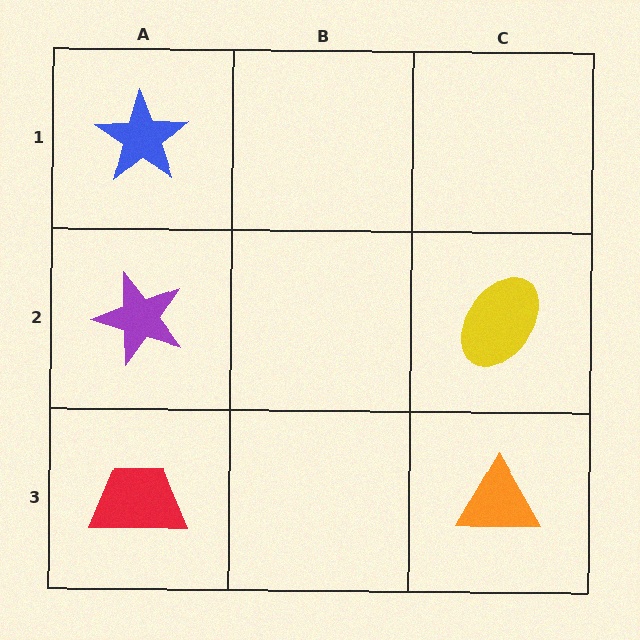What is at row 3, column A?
A red trapezoid.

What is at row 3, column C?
An orange triangle.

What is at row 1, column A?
A blue star.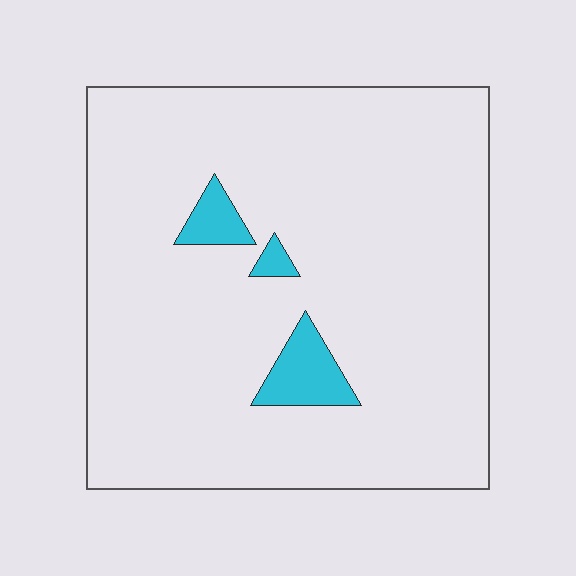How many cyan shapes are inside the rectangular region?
3.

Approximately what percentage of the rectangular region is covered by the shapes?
Approximately 5%.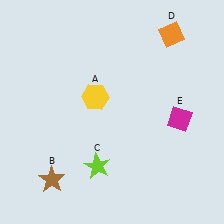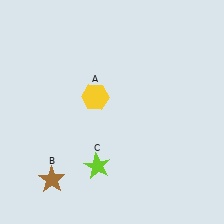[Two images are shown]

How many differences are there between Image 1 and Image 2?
There are 2 differences between the two images.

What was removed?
The magenta diamond (E), the orange diamond (D) were removed in Image 2.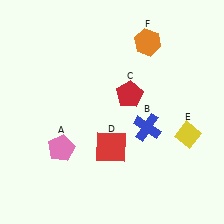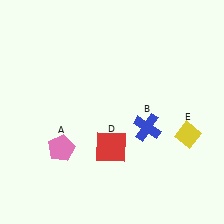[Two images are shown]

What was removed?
The orange hexagon (F), the red pentagon (C) were removed in Image 2.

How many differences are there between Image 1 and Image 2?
There are 2 differences between the two images.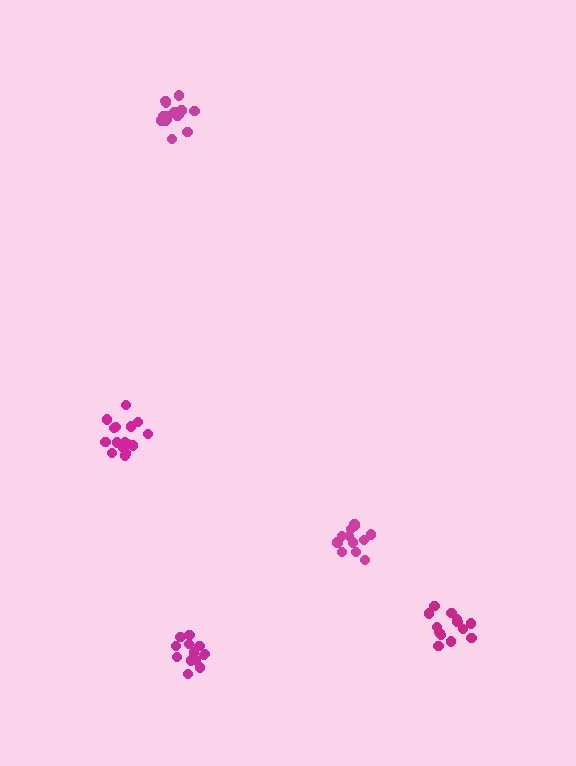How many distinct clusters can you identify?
There are 5 distinct clusters.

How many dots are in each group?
Group 1: 16 dots, Group 2: 13 dots, Group 3: 12 dots, Group 4: 17 dots, Group 5: 15 dots (73 total).